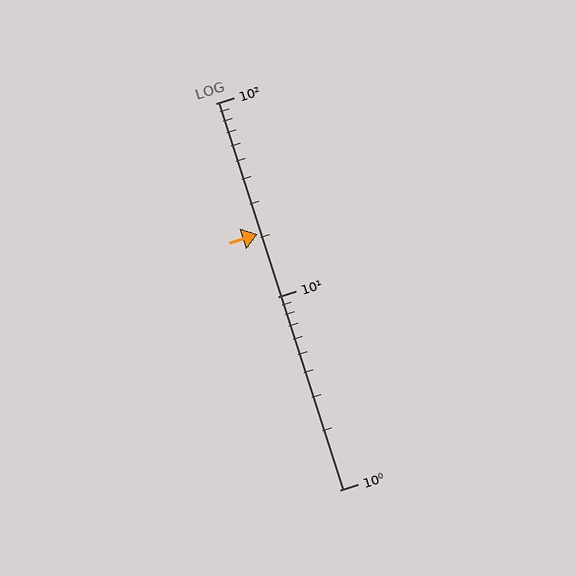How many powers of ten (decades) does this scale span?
The scale spans 2 decades, from 1 to 100.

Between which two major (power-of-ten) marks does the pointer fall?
The pointer is between 10 and 100.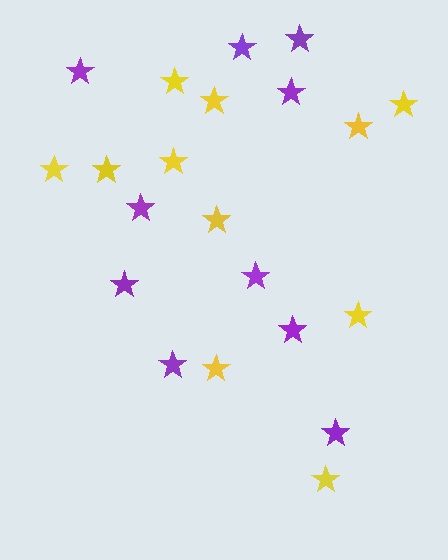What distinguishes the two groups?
There are 2 groups: one group of purple stars (10) and one group of yellow stars (11).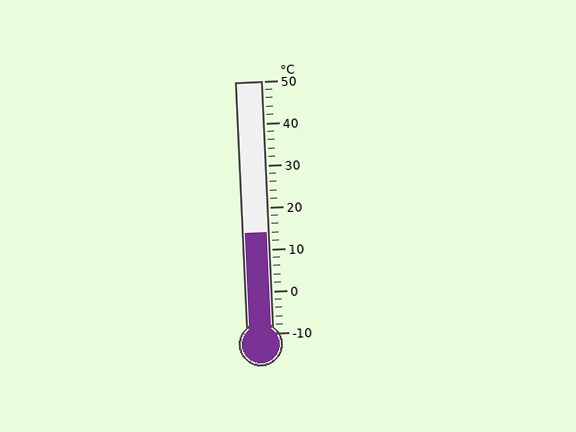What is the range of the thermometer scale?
The thermometer scale ranges from -10°C to 50°C.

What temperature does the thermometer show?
The thermometer shows approximately 14°C.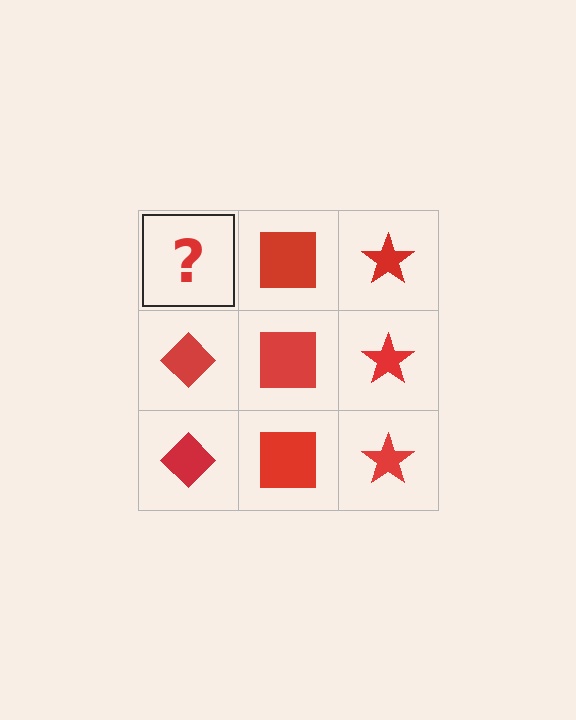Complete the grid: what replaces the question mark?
The question mark should be replaced with a red diamond.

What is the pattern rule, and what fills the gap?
The rule is that each column has a consistent shape. The gap should be filled with a red diamond.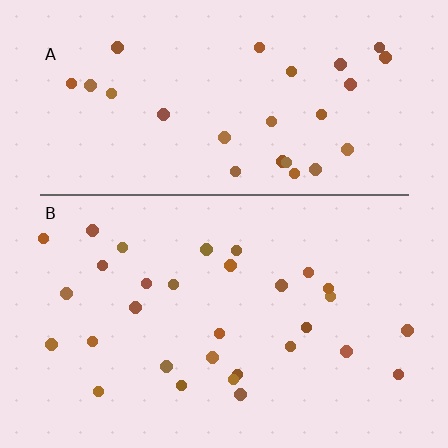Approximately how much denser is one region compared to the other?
Approximately 1.1× — region B over region A.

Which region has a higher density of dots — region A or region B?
B (the bottom).